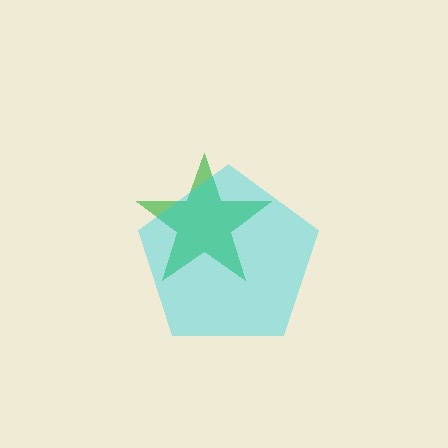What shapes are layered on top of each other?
The layered shapes are: a green star, a cyan pentagon.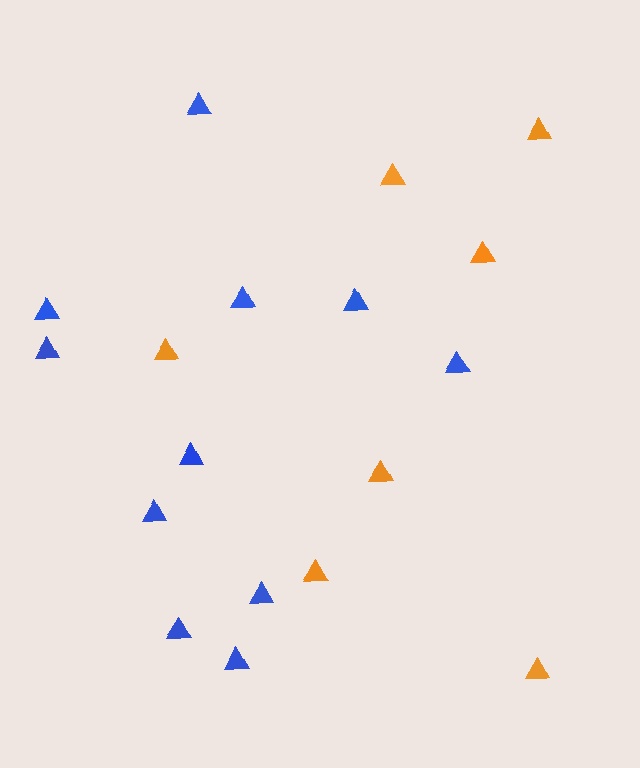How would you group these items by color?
There are 2 groups: one group of blue triangles (11) and one group of orange triangles (7).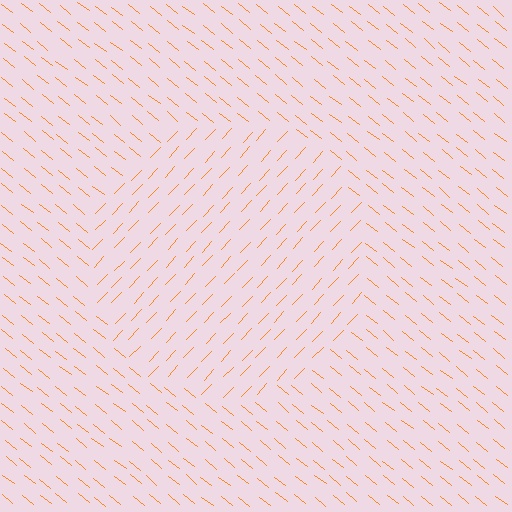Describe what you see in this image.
The image is filled with small orange line segments. A circle region in the image has lines oriented differently from the surrounding lines, creating a visible texture boundary.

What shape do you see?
I see a circle.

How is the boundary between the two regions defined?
The boundary is defined purely by a change in line orientation (approximately 85 degrees difference). All lines are the same color and thickness.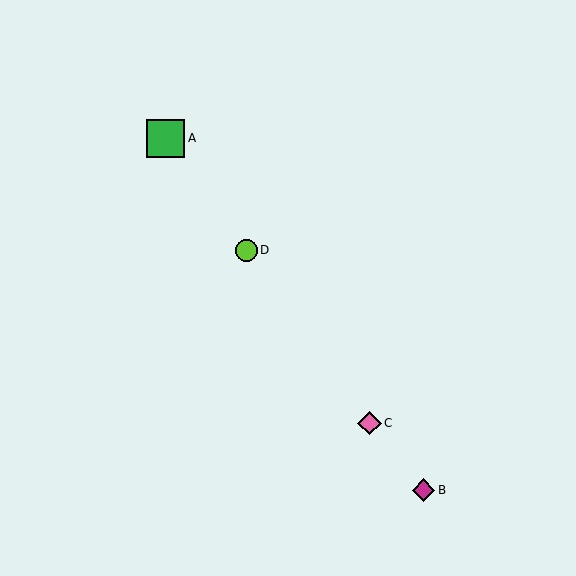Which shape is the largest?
The green square (labeled A) is the largest.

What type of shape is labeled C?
Shape C is a pink diamond.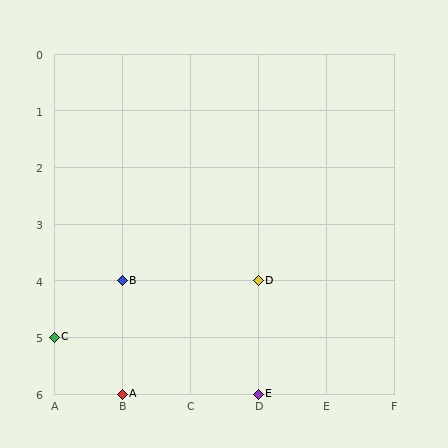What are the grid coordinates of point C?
Point C is at grid coordinates (A, 5).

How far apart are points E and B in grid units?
Points E and B are 2 columns and 2 rows apart (about 2.8 grid units diagonally).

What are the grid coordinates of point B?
Point B is at grid coordinates (B, 4).